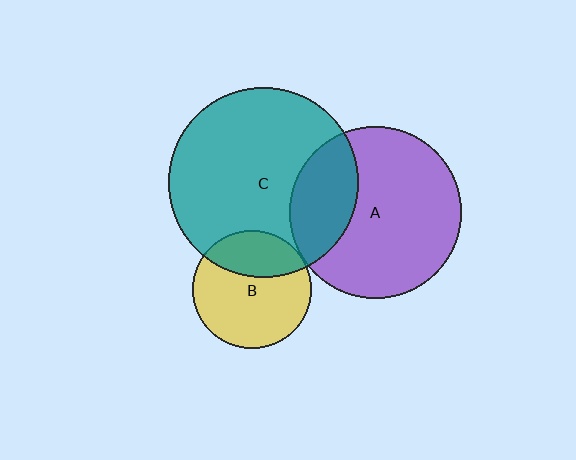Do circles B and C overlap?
Yes.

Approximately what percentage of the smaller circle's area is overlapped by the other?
Approximately 30%.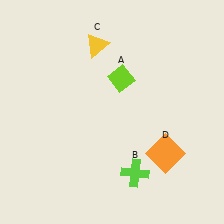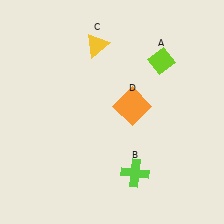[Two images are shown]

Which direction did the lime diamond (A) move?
The lime diamond (A) moved right.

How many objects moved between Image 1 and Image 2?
2 objects moved between the two images.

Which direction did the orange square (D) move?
The orange square (D) moved up.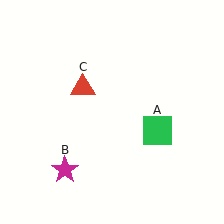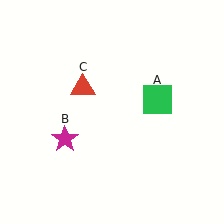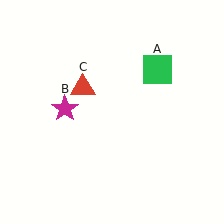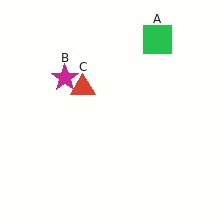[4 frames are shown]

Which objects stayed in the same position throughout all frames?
Red triangle (object C) remained stationary.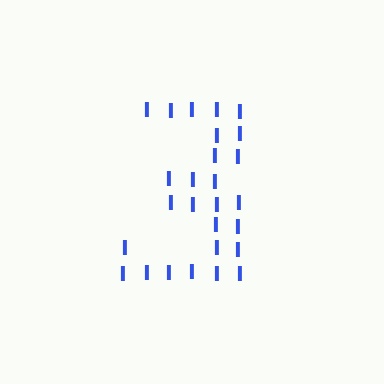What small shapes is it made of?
It is made of small letter I's.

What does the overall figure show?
The overall figure shows the digit 3.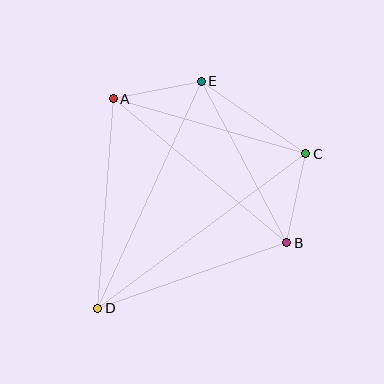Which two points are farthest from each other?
Points C and D are farthest from each other.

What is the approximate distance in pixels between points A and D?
The distance between A and D is approximately 210 pixels.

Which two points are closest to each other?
Points A and E are closest to each other.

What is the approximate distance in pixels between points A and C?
The distance between A and C is approximately 200 pixels.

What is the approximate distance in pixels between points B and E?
The distance between B and E is approximately 183 pixels.